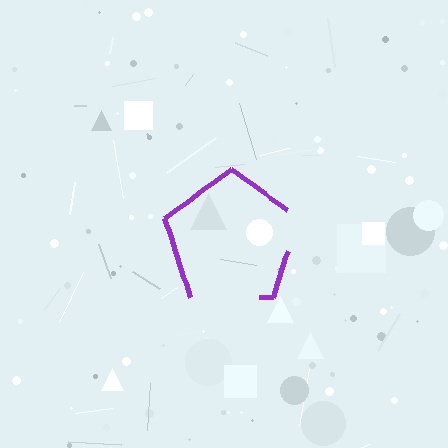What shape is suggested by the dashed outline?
The dashed outline suggests a pentagon.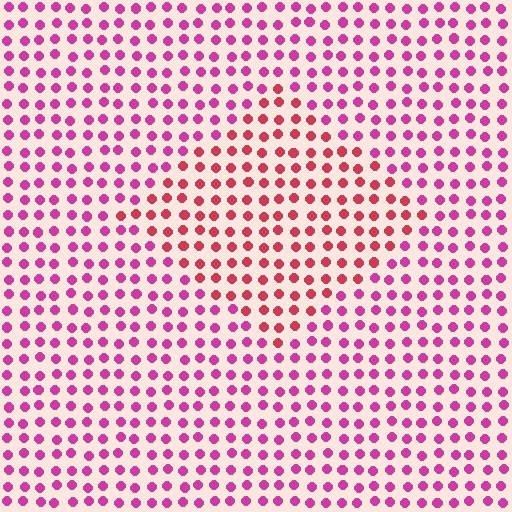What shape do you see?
I see a diamond.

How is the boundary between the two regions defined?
The boundary is defined purely by a slight shift in hue (about 32 degrees). Spacing, size, and orientation are identical on both sides.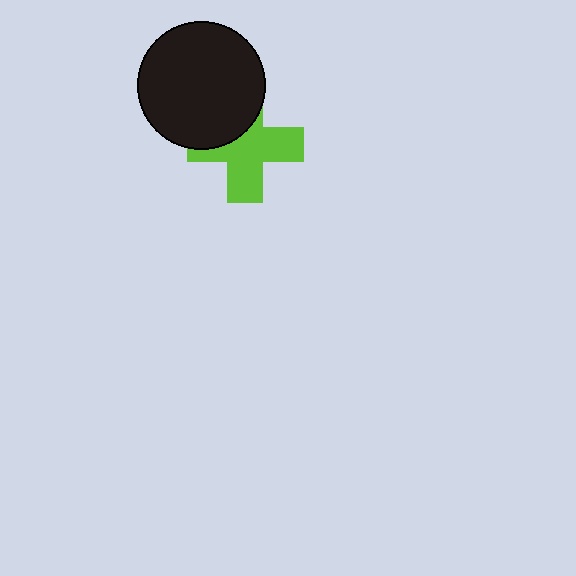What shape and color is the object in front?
The object in front is a black circle.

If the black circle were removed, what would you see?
You would see the complete lime cross.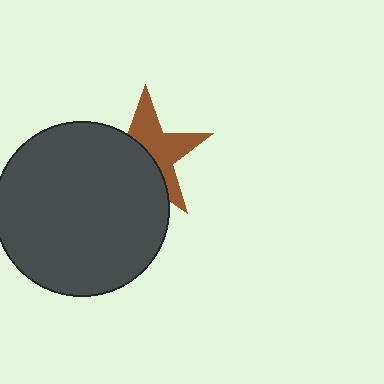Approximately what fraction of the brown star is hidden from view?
Roughly 51% of the brown star is hidden behind the dark gray circle.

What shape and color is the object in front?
The object in front is a dark gray circle.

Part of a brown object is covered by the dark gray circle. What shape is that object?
It is a star.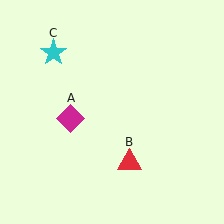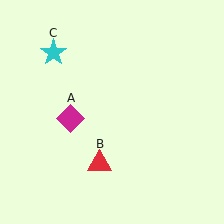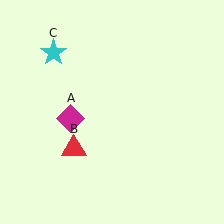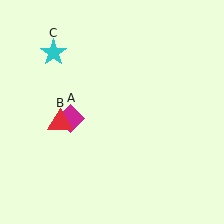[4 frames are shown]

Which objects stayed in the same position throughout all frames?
Magenta diamond (object A) and cyan star (object C) remained stationary.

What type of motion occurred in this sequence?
The red triangle (object B) rotated clockwise around the center of the scene.